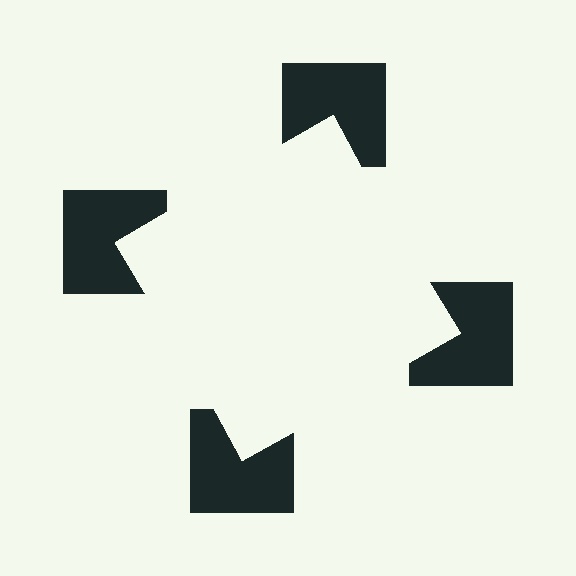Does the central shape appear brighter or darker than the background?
It typically appears slightly brighter than the background, even though no actual brightness change is drawn.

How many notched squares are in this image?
There are 4 — one at each vertex of the illusory square.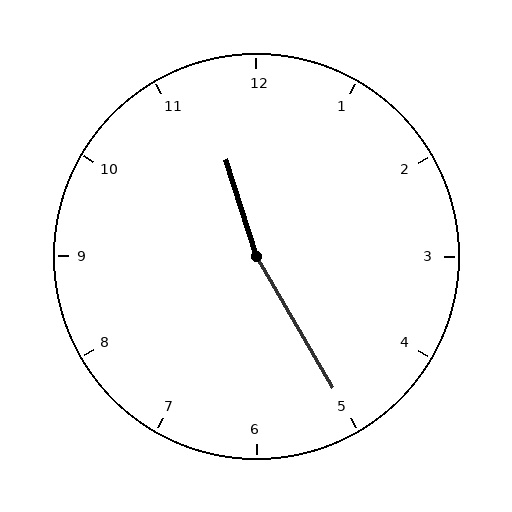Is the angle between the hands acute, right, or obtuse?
It is obtuse.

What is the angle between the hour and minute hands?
Approximately 168 degrees.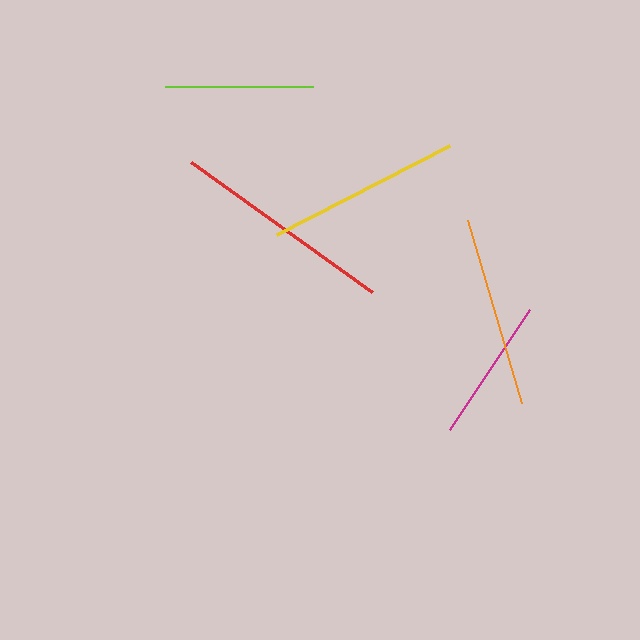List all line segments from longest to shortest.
From longest to shortest: red, yellow, orange, lime, magenta.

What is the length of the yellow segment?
The yellow segment is approximately 194 pixels long.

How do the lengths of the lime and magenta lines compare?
The lime and magenta lines are approximately the same length.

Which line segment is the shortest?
The magenta line is the shortest at approximately 144 pixels.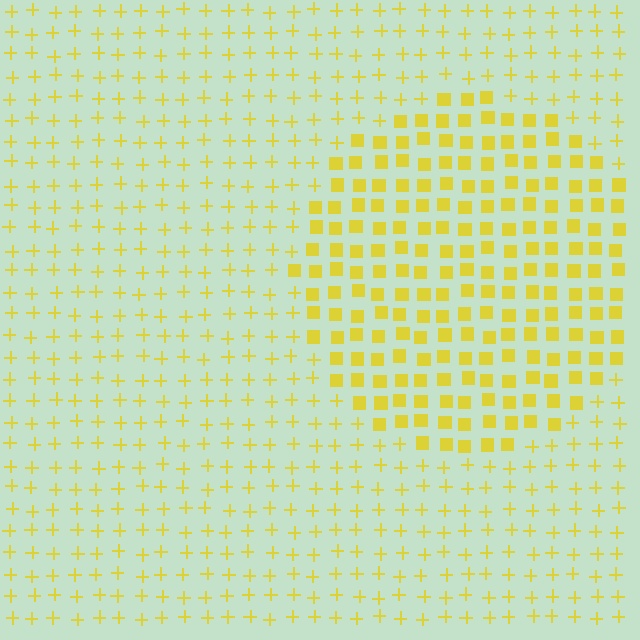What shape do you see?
I see a circle.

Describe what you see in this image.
The image is filled with small yellow elements arranged in a uniform grid. A circle-shaped region contains squares, while the surrounding area contains plus signs. The boundary is defined purely by the change in element shape.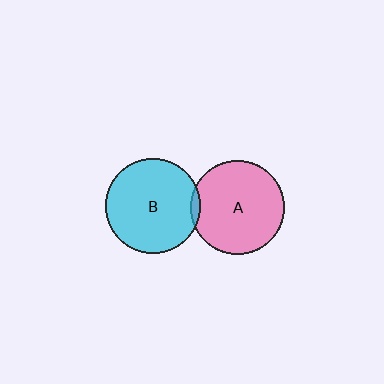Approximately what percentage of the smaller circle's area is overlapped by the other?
Approximately 5%.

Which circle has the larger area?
Circle B (cyan).